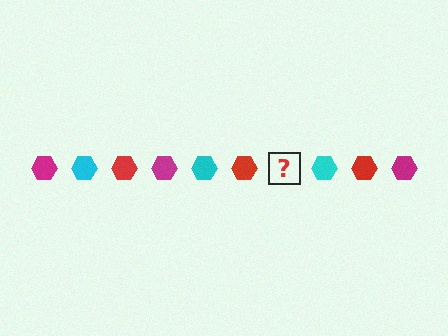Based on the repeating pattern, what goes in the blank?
The blank should be a magenta hexagon.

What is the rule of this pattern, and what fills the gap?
The rule is that the pattern cycles through magenta, cyan, red hexagons. The gap should be filled with a magenta hexagon.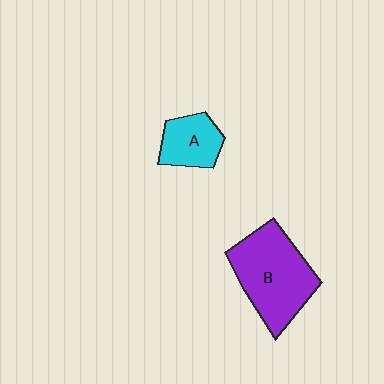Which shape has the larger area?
Shape B (purple).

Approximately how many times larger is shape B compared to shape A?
Approximately 2.1 times.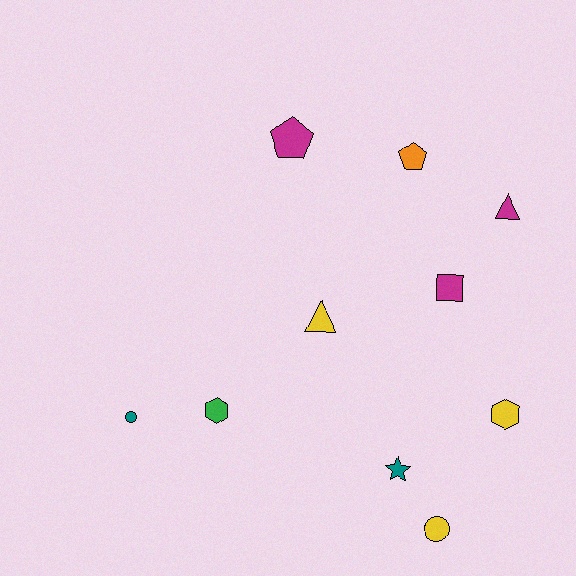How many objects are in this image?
There are 10 objects.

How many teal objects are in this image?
There are 2 teal objects.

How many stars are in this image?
There is 1 star.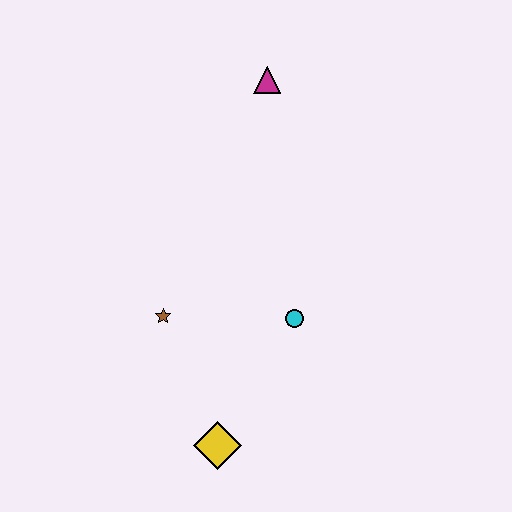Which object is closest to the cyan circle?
The brown star is closest to the cyan circle.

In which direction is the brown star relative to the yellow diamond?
The brown star is above the yellow diamond.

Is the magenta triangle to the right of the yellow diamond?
Yes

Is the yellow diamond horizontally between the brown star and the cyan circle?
Yes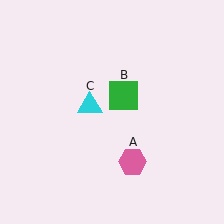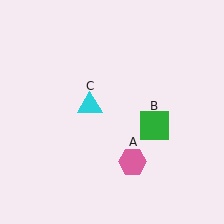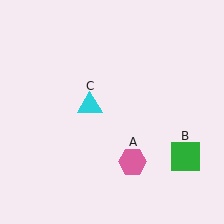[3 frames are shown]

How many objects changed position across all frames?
1 object changed position: green square (object B).